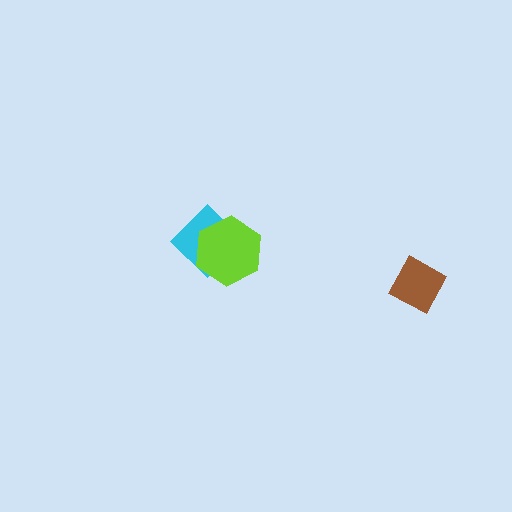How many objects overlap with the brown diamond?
0 objects overlap with the brown diamond.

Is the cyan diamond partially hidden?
Yes, it is partially covered by another shape.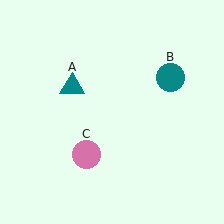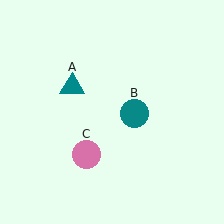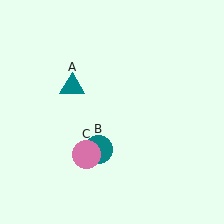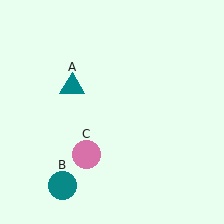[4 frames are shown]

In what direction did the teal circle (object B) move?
The teal circle (object B) moved down and to the left.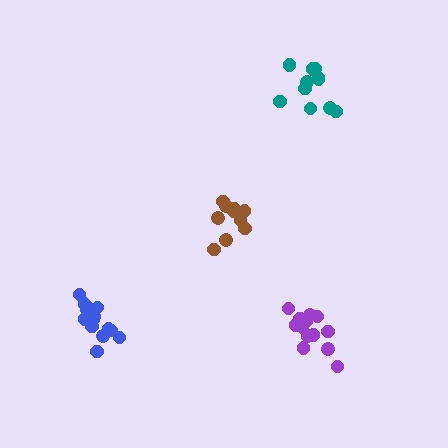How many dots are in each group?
Group 1: 14 dots, Group 2: 11 dots, Group 3: 10 dots, Group 4: 13 dots (48 total).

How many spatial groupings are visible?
There are 4 spatial groupings.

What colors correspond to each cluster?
The clusters are colored: blue, teal, brown, purple.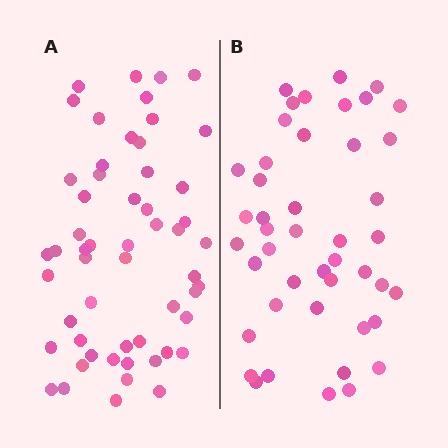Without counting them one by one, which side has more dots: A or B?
Region A (the left region) has more dots.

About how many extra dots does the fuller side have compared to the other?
Region A has roughly 10 or so more dots than region B.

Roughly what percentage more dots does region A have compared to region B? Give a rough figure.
About 20% more.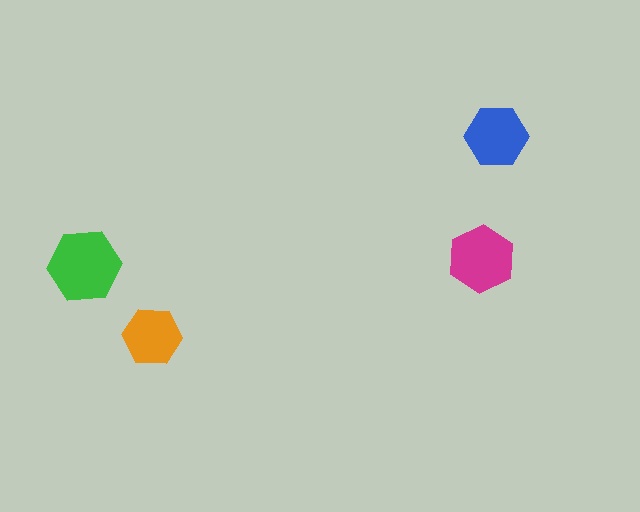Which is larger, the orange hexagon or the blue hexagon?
The blue one.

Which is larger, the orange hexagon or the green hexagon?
The green one.